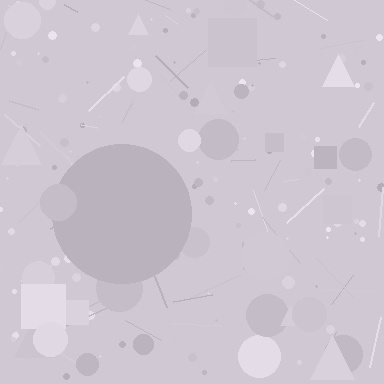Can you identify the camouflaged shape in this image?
The camouflaged shape is a circle.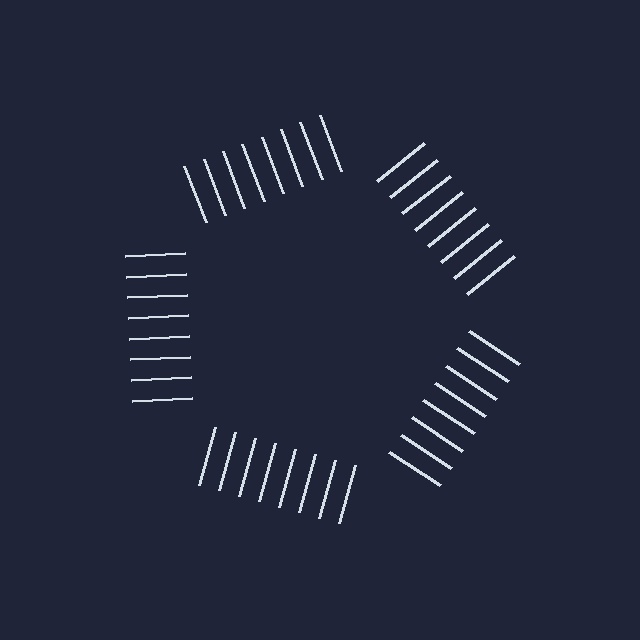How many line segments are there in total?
40 — 8 along each of the 5 edges.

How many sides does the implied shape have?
5 sides — the line-ends trace a pentagon.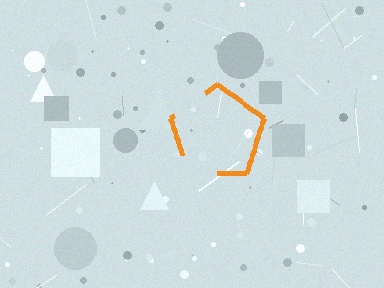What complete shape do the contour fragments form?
The contour fragments form a pentagon.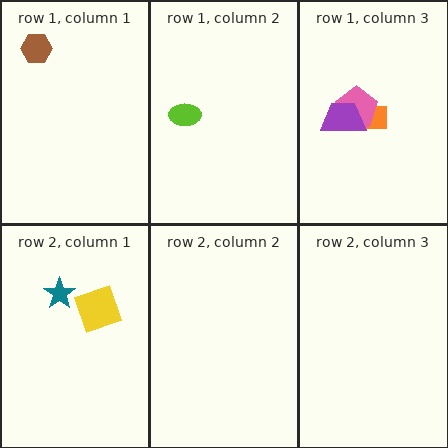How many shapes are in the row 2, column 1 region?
2.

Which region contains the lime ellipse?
The row 1, column 2 region.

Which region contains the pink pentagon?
The row 1, column 3 region.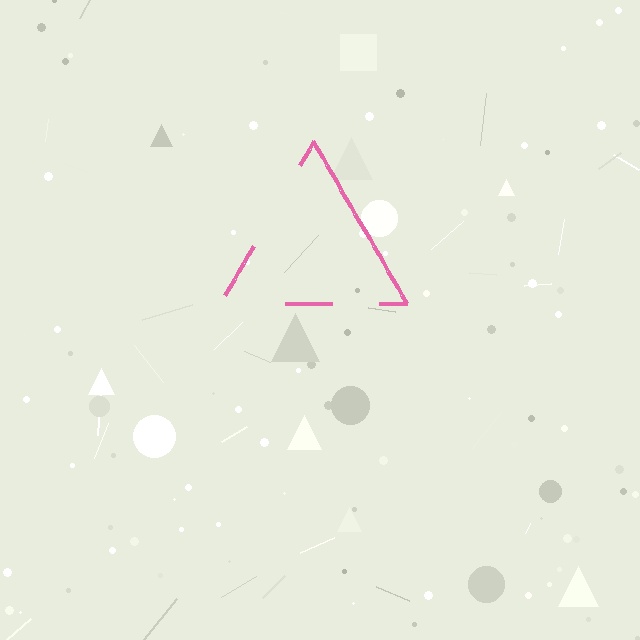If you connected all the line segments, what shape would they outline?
They would outline a triangle.